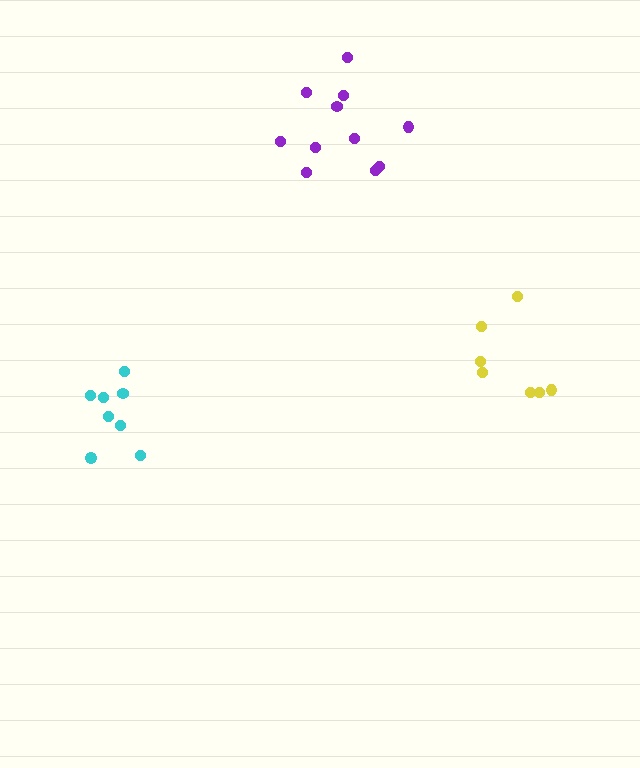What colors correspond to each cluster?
The clusters are colored: cyan, purple, yellow.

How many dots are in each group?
Group 1: 8 dots, Group 2: 11 dots, Group 3: 7 dots (26 total).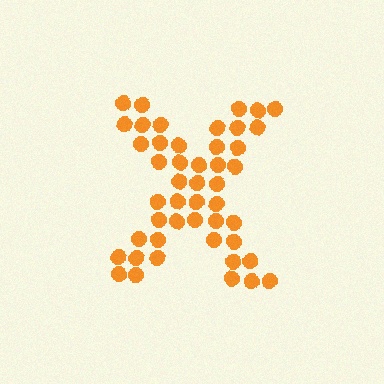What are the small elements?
The small elements are circles.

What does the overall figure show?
The overall figure shows the letter X.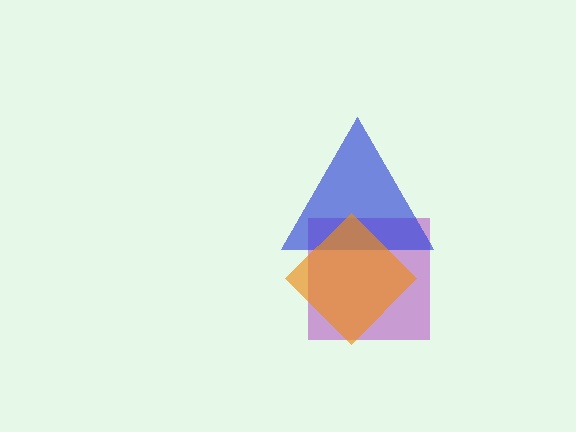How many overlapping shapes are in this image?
There are 3 overlapping shapes in the image.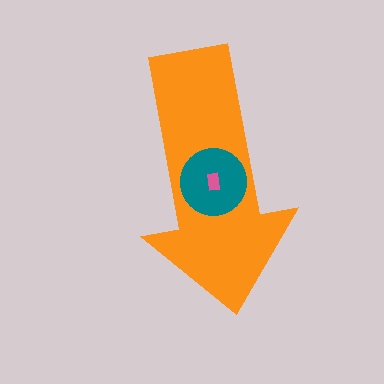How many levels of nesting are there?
3.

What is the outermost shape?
The orange arrow.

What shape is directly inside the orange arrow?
The teal circle.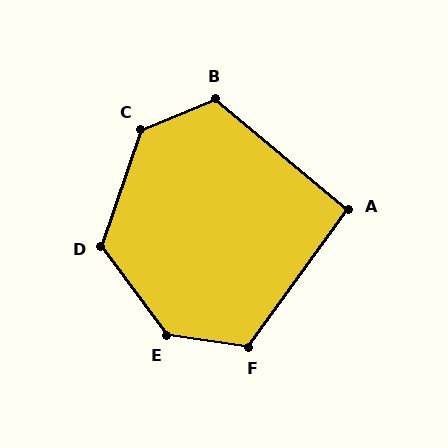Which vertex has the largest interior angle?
E, at approximately 134 degrees.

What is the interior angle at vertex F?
Approximately 118 degrees (obtuse).